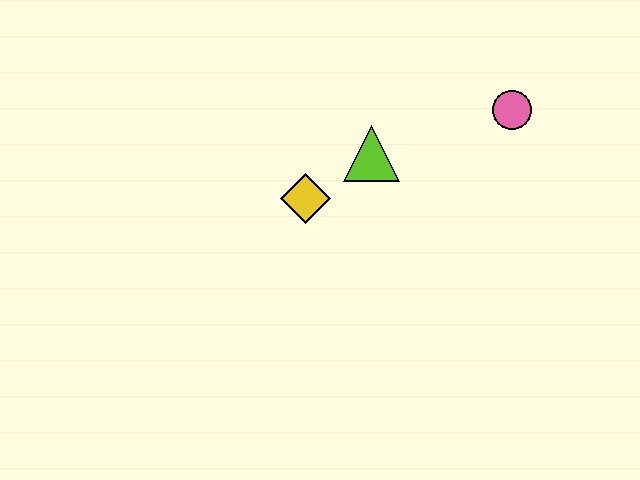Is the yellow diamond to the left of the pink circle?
Yes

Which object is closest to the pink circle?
The lime triangle is closest to the pink circle.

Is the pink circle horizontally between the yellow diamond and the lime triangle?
No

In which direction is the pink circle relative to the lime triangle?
The pink circle is to the right of the lime triangle.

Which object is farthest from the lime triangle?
The pink circle is farthest from the lime triangle.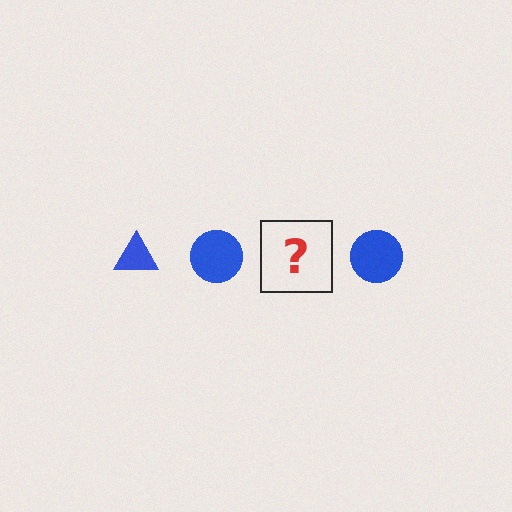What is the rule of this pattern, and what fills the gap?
The rule is that the pattern cycles through triangle, circle shapes in blue. The gap should be filled with a blue triangle.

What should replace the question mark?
The question mark should be replaced with a blue triangle.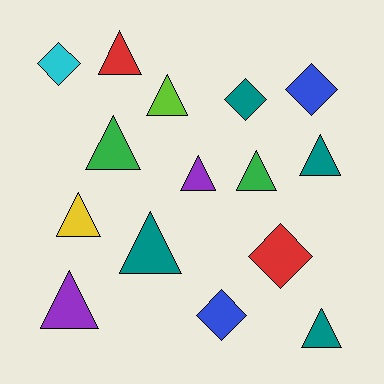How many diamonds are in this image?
There are 5 diamonds.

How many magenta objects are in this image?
There are no magenta objects.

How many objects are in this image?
There are 15 objects.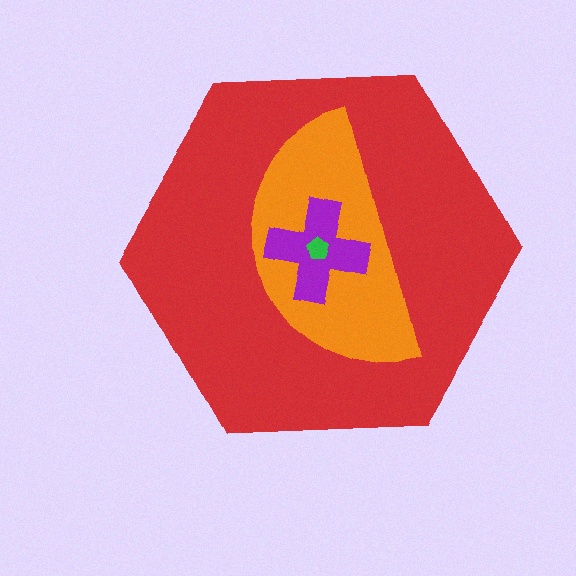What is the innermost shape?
The green pentagon.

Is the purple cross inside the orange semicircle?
Yes.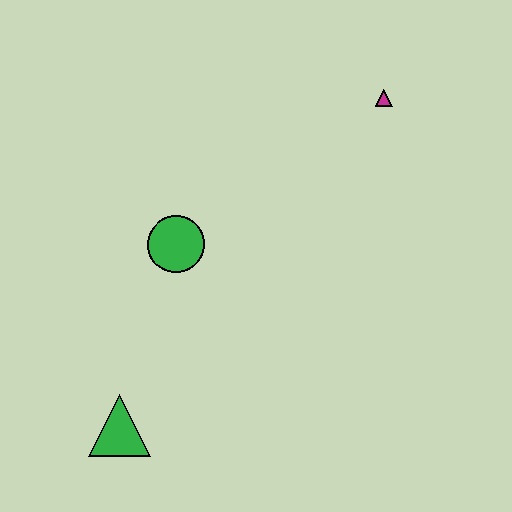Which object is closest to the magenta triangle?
The green circle is closest to the magenta triangle.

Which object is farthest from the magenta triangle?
The green triangle is farthest from the magenta triangle.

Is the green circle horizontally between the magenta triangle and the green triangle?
Yes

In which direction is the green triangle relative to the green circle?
The green triangle is below the green circle.